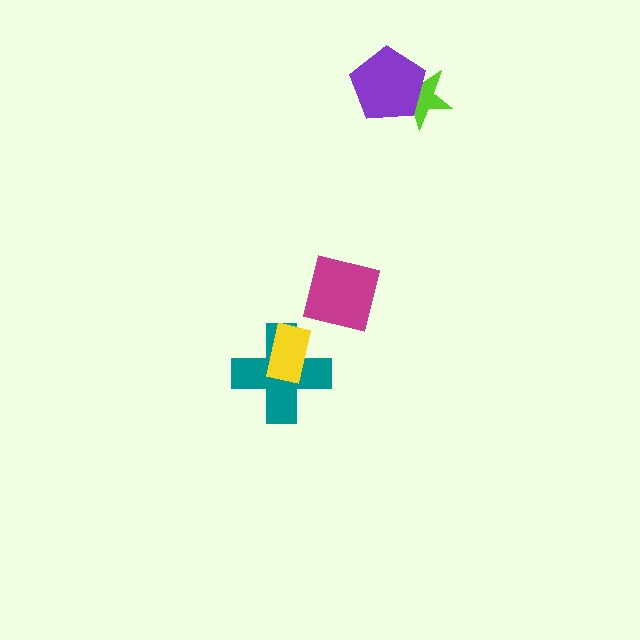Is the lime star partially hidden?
Yes, it is partially covered by another shape.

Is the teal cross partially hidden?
Yes, it is partially covered by another shape.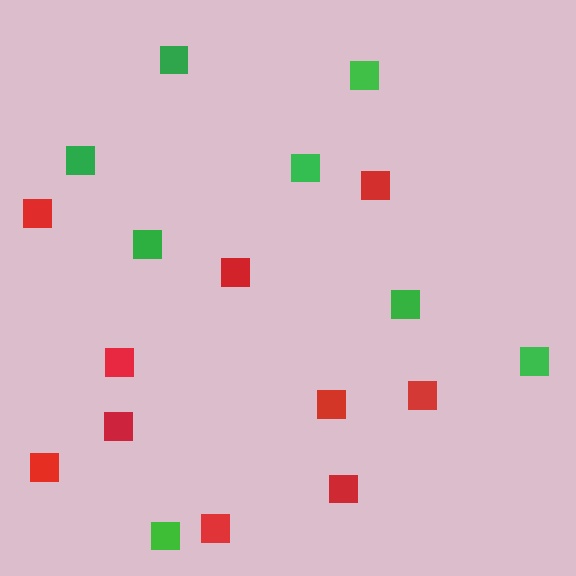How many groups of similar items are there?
There are 2 groups: one group of green squares (8) and one group of red squares (10).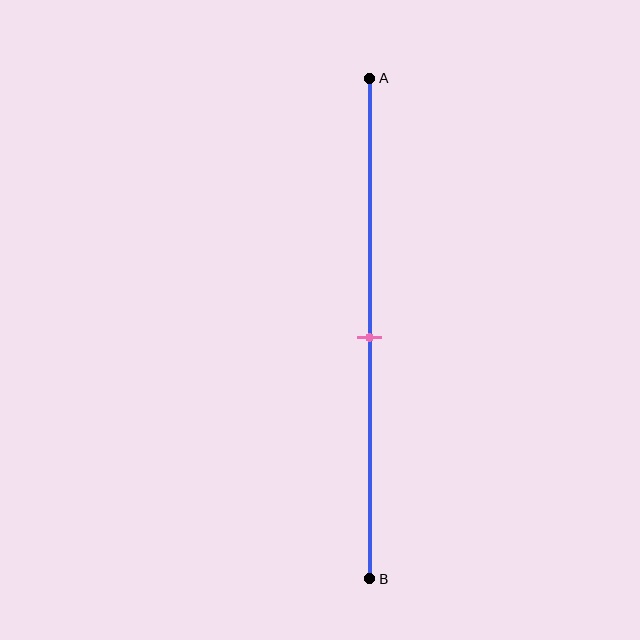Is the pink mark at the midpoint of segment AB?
Yes, the mark is approximately at the midpoint.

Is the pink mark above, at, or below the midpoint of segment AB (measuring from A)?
The pink mark is approximately at the midpoint of segment AB.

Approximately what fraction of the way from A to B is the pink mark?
The pink mark is approximately 50% of the way from A to B.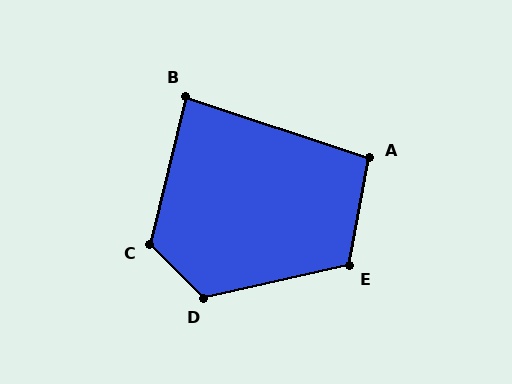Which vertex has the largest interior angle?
D, at approximately 122 degrees.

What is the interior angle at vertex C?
Approximately 121 degrees (obtuse).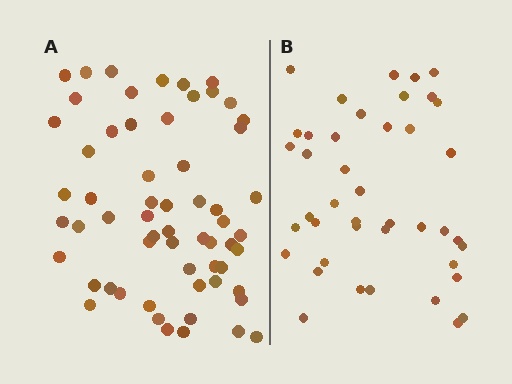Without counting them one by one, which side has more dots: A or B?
Region A (the left region) has more dots.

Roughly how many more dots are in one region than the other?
Region A has approximately 20 more dots than region B.